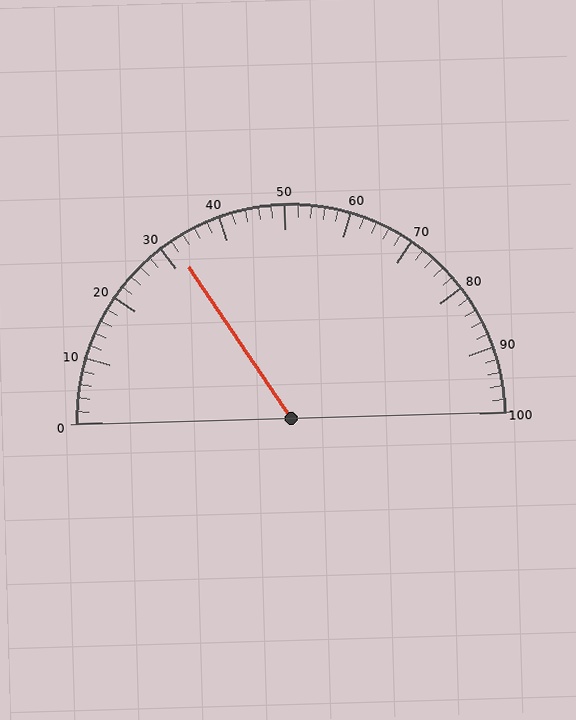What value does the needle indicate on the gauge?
The needle indicates approximately 32.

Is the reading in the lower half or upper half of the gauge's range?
The reading is in the lower half of the range (0 to 100).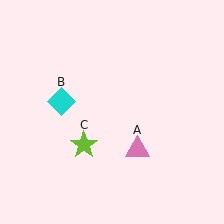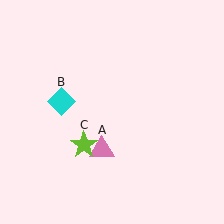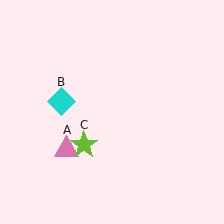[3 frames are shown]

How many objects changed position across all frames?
1 object changed position: pink triangle (object A).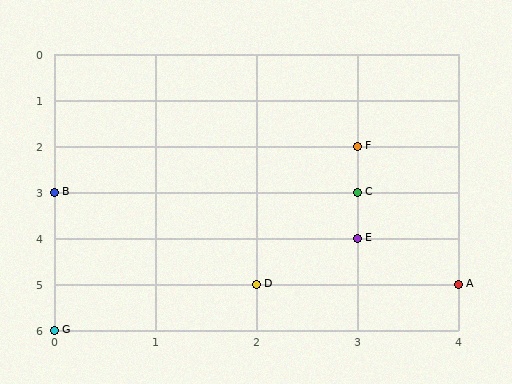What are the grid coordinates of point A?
Point A is at grid coordinates (4, 5).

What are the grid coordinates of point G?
Point G is at grid coordinates (0, 6).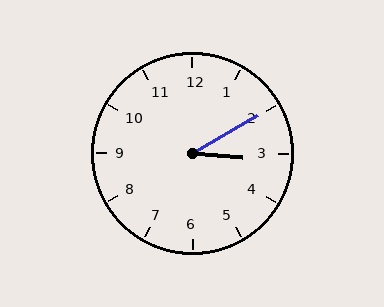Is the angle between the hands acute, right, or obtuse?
It is acute.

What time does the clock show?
3:10.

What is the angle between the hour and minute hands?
Approximately 35 degrees.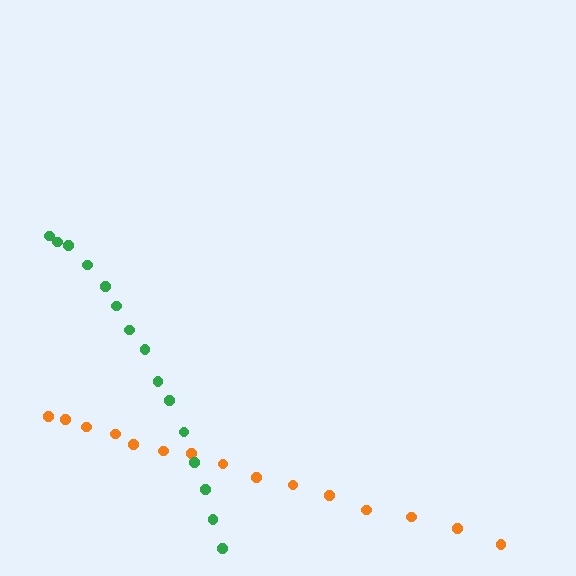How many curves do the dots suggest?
There are 2 distinct paths.